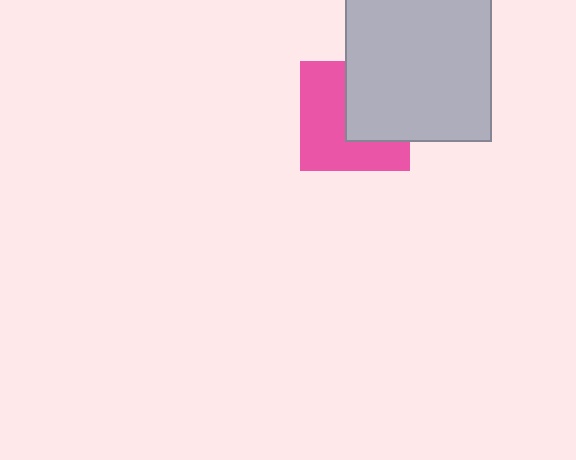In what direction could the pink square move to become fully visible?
The pink square could move left. That would shift it out from behind the light gray rectangle entirely.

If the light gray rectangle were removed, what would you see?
You would see the complete pink square.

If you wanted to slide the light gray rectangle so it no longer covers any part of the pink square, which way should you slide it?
Slide it right — that is the most direct way to separate the two shapes.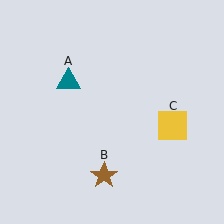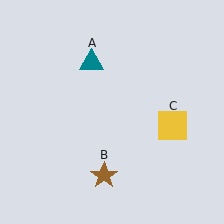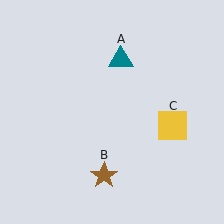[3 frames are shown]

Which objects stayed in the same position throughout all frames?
Brown star (object B) and yellow square (object C) remained stationary.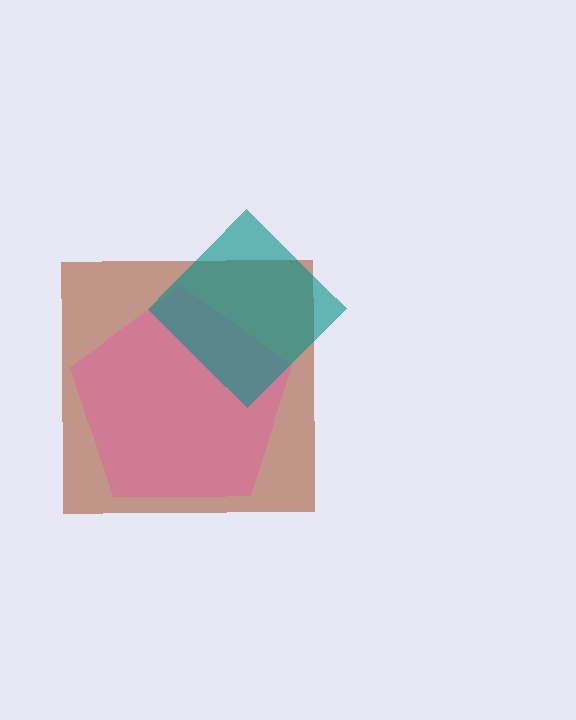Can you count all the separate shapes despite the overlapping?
Yes, there are 3 separate shapes.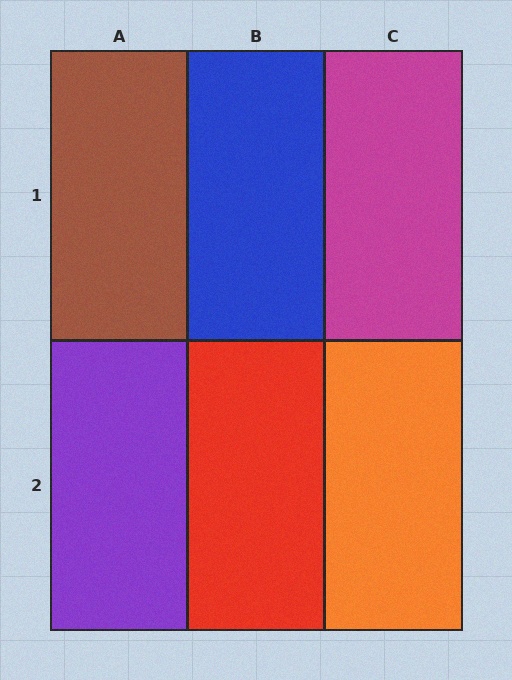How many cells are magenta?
1 cell is magenta.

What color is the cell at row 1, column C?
Magenta.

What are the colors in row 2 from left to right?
Purple, red, orange.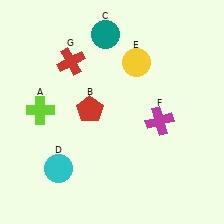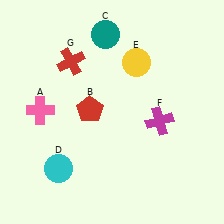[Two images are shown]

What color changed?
The cross (A) changed from lime in Image 1 to pink in Image 2.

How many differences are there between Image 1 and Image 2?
There is 1 difference between the two images.